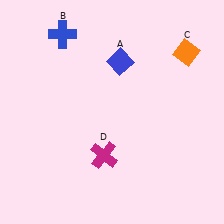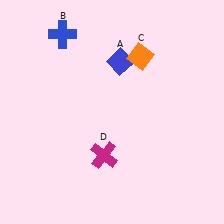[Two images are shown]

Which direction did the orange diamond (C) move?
The orange diamond (C) moved left.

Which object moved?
The orange diamond (C) moved left.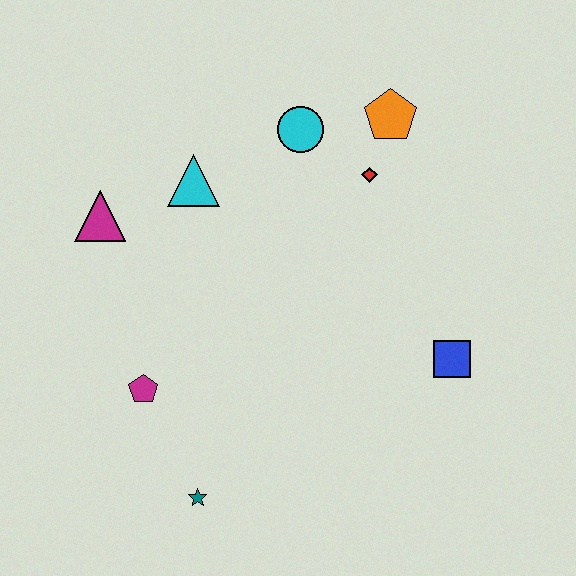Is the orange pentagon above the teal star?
Yes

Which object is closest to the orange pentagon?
The red diamond is closest to the orange pentagon.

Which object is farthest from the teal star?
The orange pentagon is farthest from the teal star.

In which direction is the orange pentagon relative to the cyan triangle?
The orange pentagon is to the right of the cyan triangle.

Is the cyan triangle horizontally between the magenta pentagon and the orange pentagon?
Yes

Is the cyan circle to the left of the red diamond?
Yes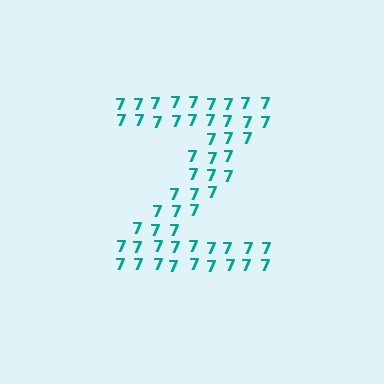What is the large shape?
The large shape is the letter Z.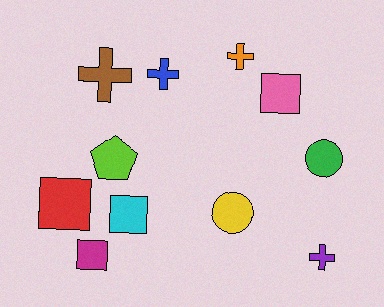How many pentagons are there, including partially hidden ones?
There is 1 pentagon.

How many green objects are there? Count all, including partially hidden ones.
There is 1 green object.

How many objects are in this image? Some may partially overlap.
There are 11 objects.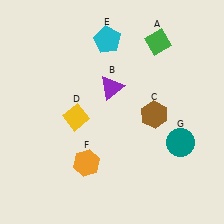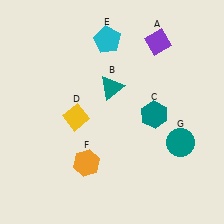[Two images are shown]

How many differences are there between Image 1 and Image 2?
There are 3 differences between the two images.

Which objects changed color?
A changed from green to purple. B changed from purple to teal. C changed from brown to teal.